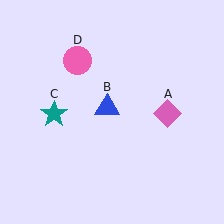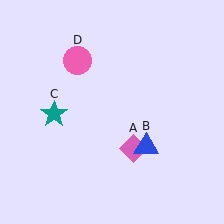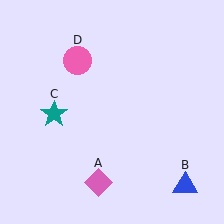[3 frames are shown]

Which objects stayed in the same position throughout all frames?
Teal star (object C) and pink circle (object D) remained stationary.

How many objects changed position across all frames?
2 objects changed position: pink diamond (object A), blue triangle (object B).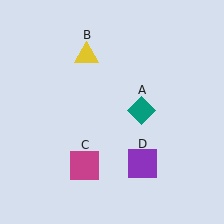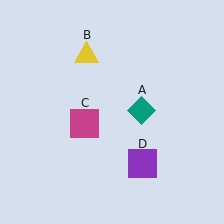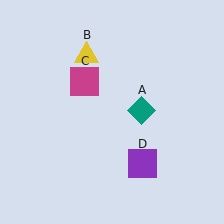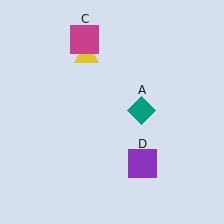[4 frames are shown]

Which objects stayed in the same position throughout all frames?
Teal diamond (object A) and yellow triangle (object B) and purple square (object D) remained stationary.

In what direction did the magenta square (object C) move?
The magenta square (object C) moved up.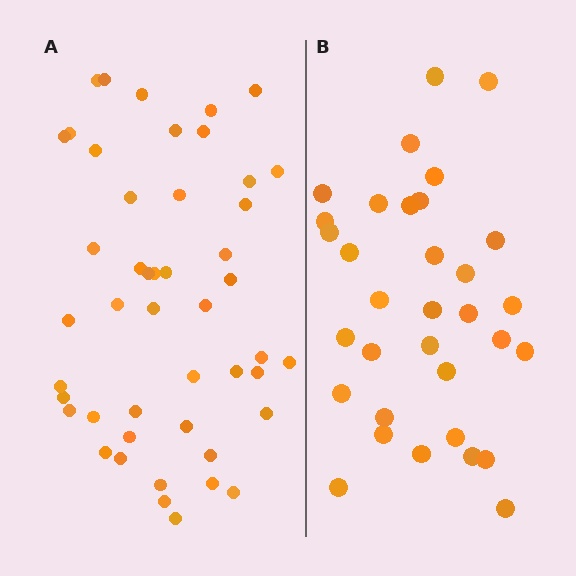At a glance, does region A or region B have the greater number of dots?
Region A (the left region) has more dots.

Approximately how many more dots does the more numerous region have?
Region A has approximately 15 more dots than region B.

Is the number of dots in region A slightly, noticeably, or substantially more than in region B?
Region A has noticeably more, but not dramatically so. The ratio is roughly 1.4 to 1.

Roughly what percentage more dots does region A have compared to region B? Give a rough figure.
About 40% more.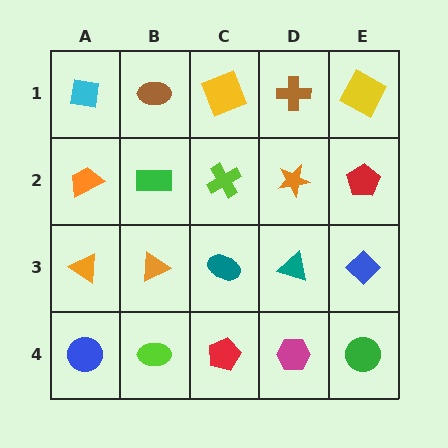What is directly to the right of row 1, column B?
A yellow square.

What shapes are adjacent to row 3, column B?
A green rectangle (row 2, column B), a lime ellipse (row 4, column B), an orange triangle (row 3, column A), a teal ellipse (row 3, column C).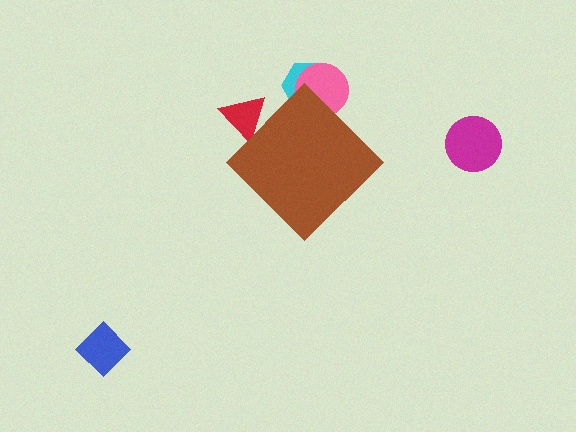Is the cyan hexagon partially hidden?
Yes, the cyan hexagon is partially hidden behind the brown diamond.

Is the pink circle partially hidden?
Yes, the pink circle is partially hidden behind the brown diamond.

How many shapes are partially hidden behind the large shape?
3 shapes are partially hidden.